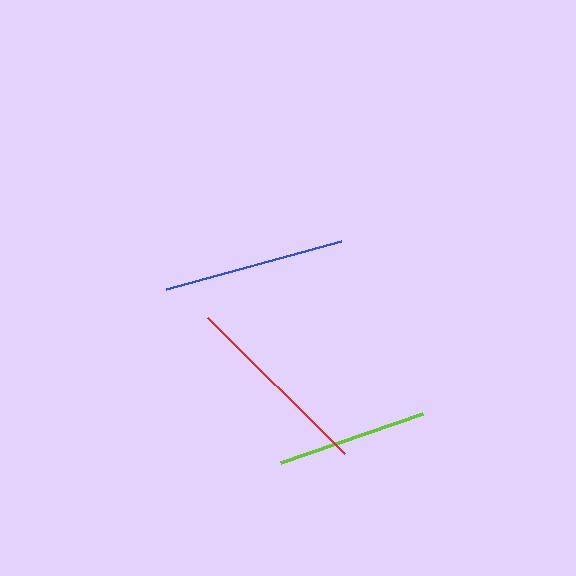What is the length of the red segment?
The red segment is approximately 194 pixels long.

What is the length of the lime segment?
The lime segment is approximately 150 pixels long.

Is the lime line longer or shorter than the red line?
The red line is longer than the lime line.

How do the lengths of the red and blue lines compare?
The red and blue lines are approximately the same length.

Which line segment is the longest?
The red line is the longest at approximately 194 pixels.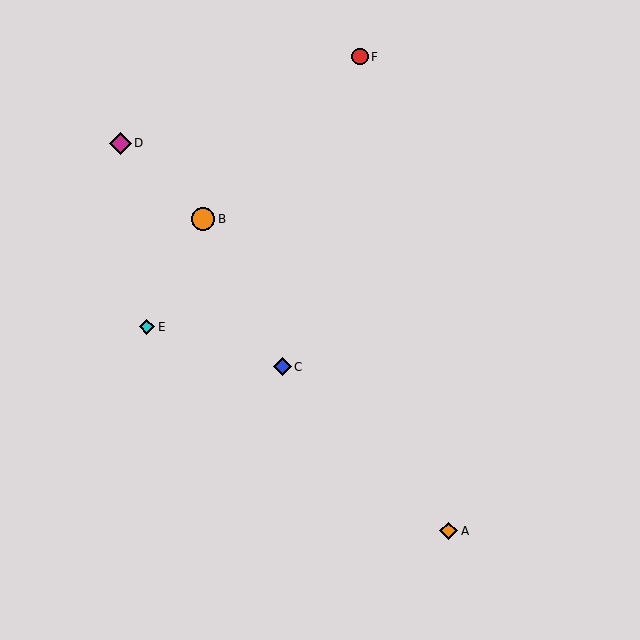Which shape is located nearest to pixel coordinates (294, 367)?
The blue diamond (labeled C) at (282, 367) is nearest to that location.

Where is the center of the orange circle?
The center of the orange circle is at (203, 219).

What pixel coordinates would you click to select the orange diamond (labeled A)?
Click at (449, 531) to select the orange diamond A.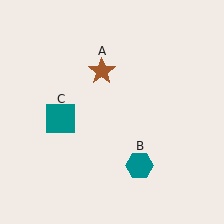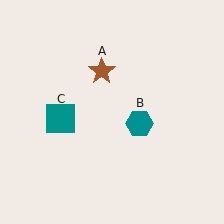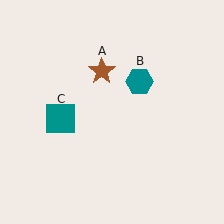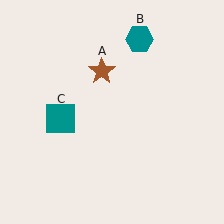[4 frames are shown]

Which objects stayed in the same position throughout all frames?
Brown star (object A) and teal square (object C) remained stationary.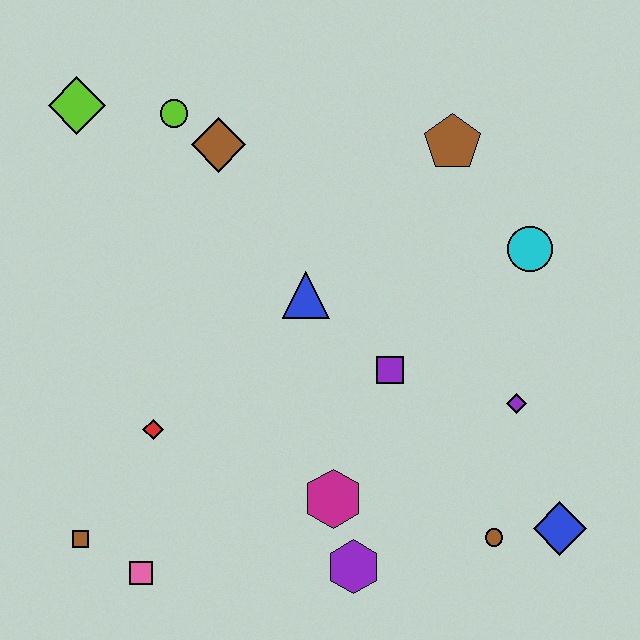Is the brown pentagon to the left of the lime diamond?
No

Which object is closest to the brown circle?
The blue diamond is closest to the brown circle.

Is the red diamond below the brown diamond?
Yes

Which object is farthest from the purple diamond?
The lime diamond is farthest from the purple diamond.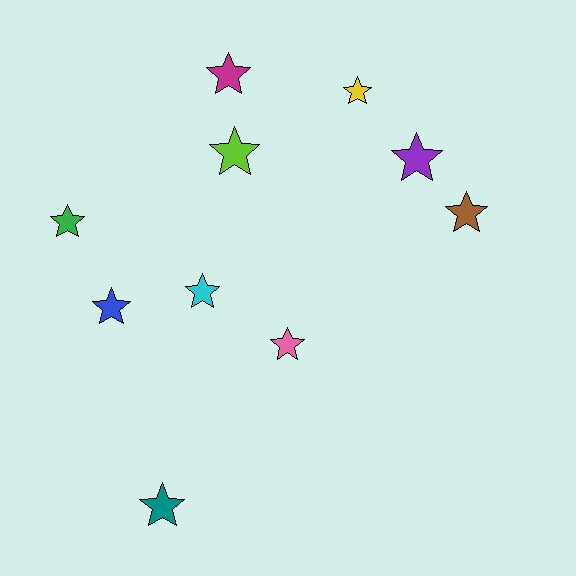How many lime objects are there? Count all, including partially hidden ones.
There is 1 lime object.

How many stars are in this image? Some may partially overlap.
There are 10 stars.